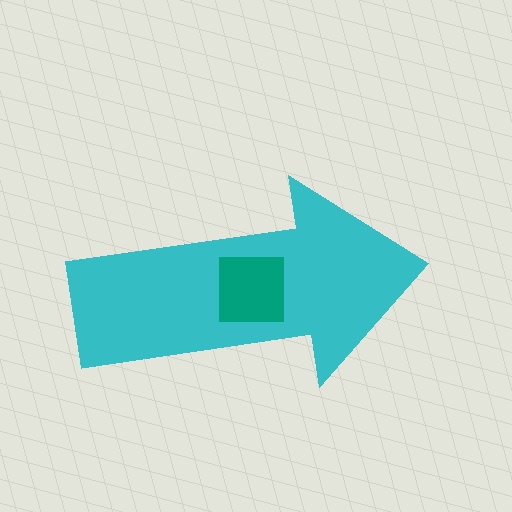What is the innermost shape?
The teal square.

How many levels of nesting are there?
2.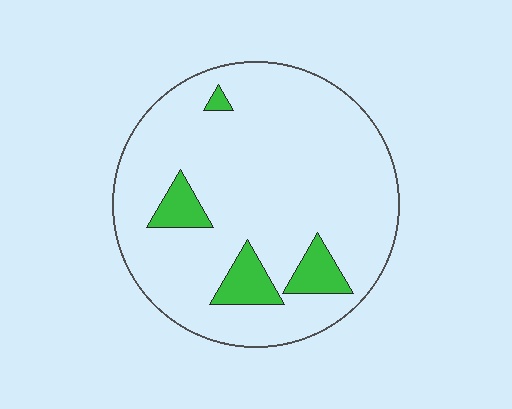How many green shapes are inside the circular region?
4.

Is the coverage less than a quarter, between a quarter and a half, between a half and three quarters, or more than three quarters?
Less than a quarter.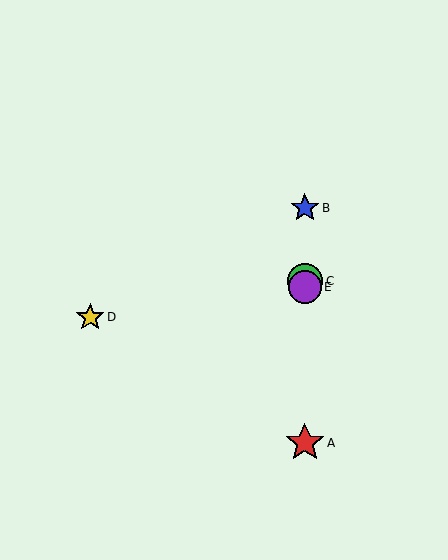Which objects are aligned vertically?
Objects A, B, C, E are aligned vertically.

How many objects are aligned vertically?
4 objects (A, B, C, E) are aligned vertically.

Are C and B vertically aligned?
Yes, both are at x≈305.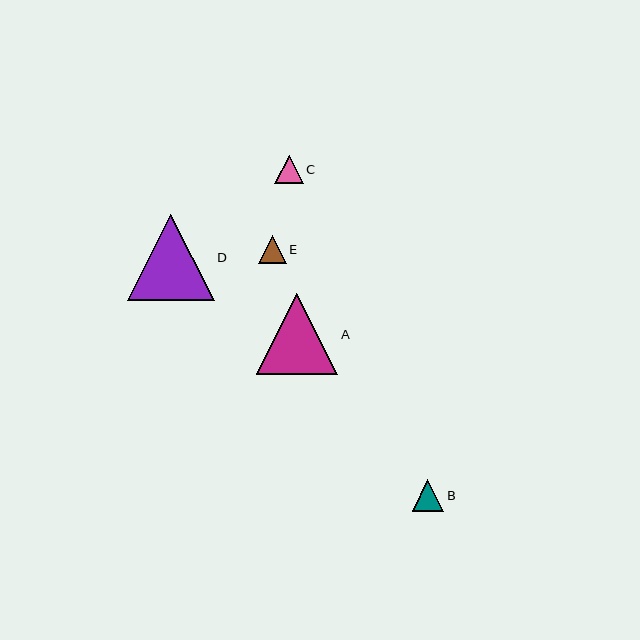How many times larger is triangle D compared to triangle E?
Triangle D is approximately 3.1 times the size of triangle E.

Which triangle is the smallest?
Triangle E is the smallest with a size of approximately 28 pixels.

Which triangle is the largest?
Triangle D is the largest with a size of approximately 87 pixels.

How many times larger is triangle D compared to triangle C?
Triangle D is approximately 3.1 times the size of triangle C.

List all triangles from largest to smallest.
From largest to smallest: D, A, B, C, E.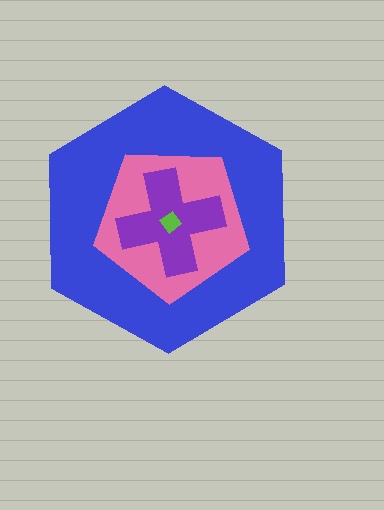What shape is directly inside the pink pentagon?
The purple cross.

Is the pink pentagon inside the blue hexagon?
Yes.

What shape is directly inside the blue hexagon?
The pink pentagon.